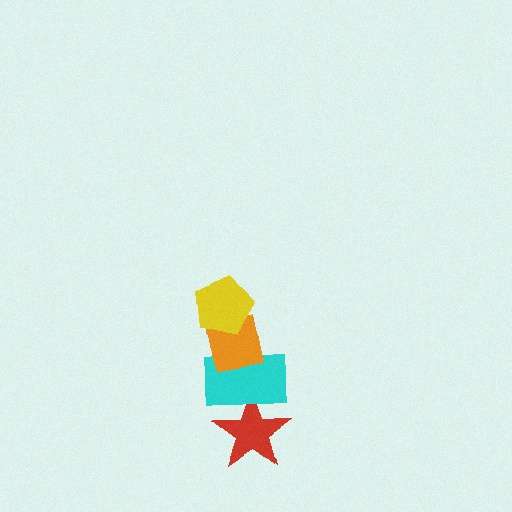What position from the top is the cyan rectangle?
The cyan rectangle is 3rd from the top.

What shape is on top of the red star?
The cyan rectangle is on top of the red star.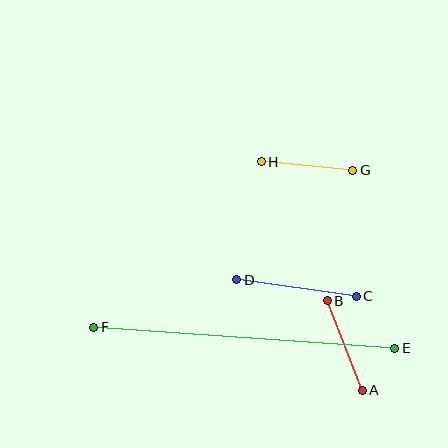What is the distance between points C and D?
The distance is approximately 121 pixels.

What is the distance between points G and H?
The distance is approximately 92 pixels.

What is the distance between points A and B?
The distance is approximately 96 pixels.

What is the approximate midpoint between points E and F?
The midpoint is at approximately (244, 338) pixels.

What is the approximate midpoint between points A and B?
The midpoint is at approximately (345, 346) pixels.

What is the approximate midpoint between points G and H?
The midpoint is at approximately (307, 166) pixels.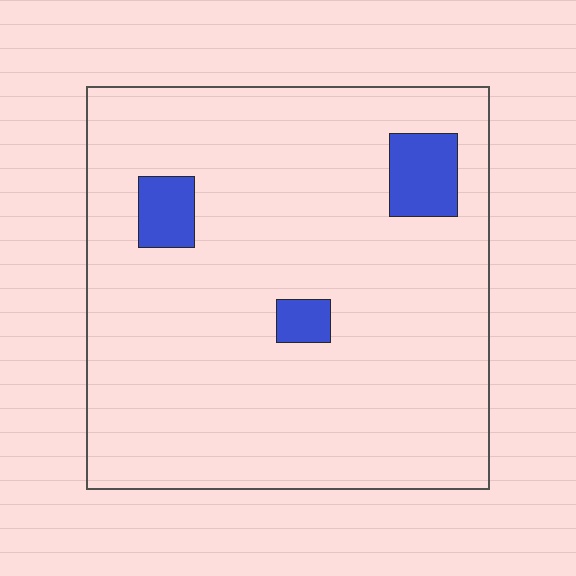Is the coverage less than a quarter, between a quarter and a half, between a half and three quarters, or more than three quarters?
Less than a quarter.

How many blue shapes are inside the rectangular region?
3.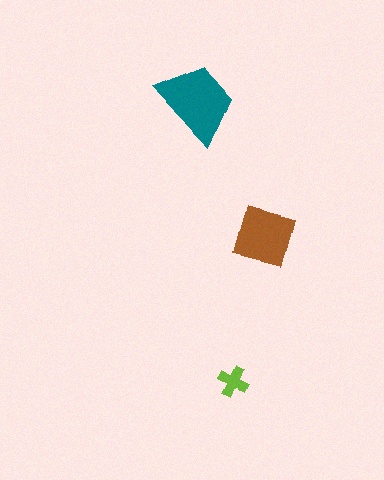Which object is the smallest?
The lime cross.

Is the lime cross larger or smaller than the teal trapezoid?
Smaller.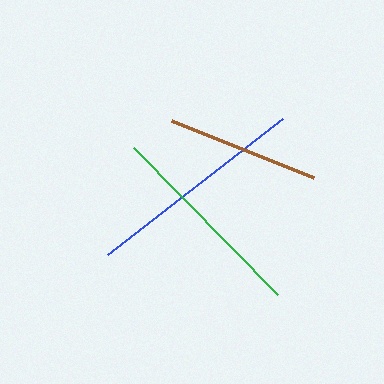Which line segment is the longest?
The blue line is the longest at approximately 221 pixels.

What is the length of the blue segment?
The blue segment is approximately 221 pixels long.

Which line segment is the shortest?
The brown line is the shortest at approximately 153 pixels.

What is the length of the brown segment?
The brown segment is approximately 153 pixels long.